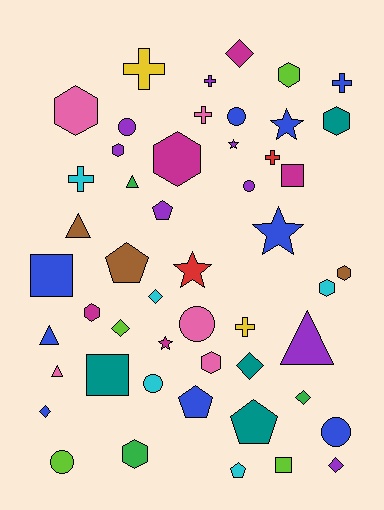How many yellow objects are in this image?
There are 2 yellow objects.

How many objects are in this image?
There are 50 objects.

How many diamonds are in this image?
There are 7 diamonds.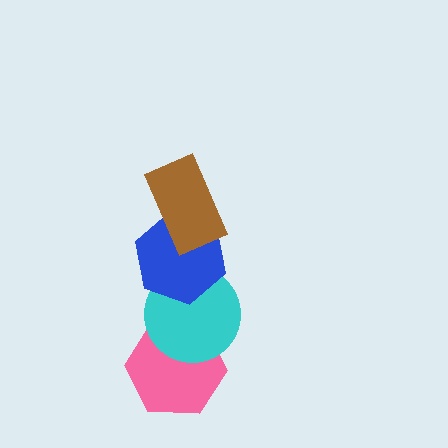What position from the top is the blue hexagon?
The blue hexagon is 2nd from the top.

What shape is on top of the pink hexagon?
The cyan circle is on top of the pink hexagon.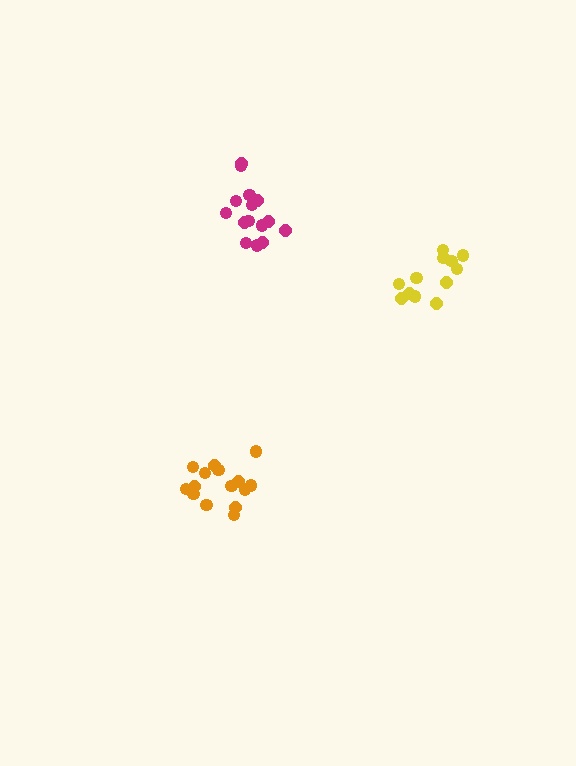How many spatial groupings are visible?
There are 3 spatial groupings.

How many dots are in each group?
Group 1: 15 dots, Group 2: 15 dots, Group 3: 12 dots (42 total).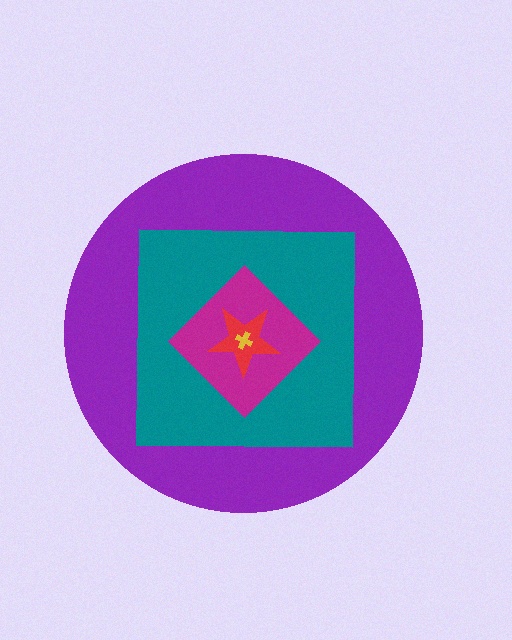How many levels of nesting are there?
5.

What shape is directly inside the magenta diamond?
The red star.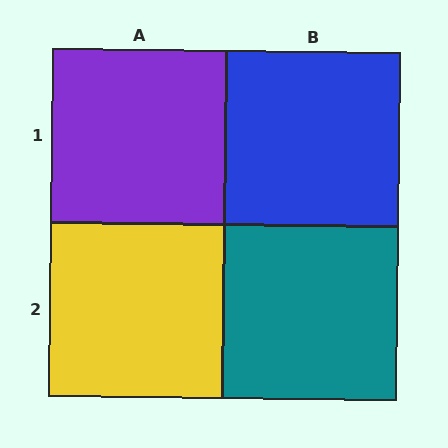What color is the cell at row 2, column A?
Yellow.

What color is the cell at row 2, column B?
Teal.